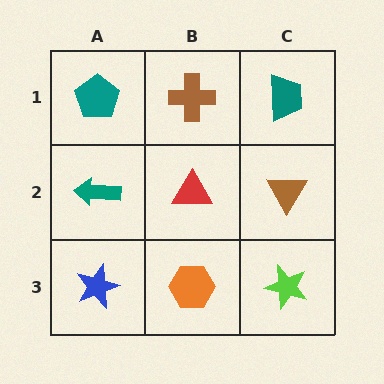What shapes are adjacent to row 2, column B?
A brown cross (row 1, column B), an orange hexagon (row 3, column B), a teal arrow (row 2, column A), a brown triangle (row 2, column C).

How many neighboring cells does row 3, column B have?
3.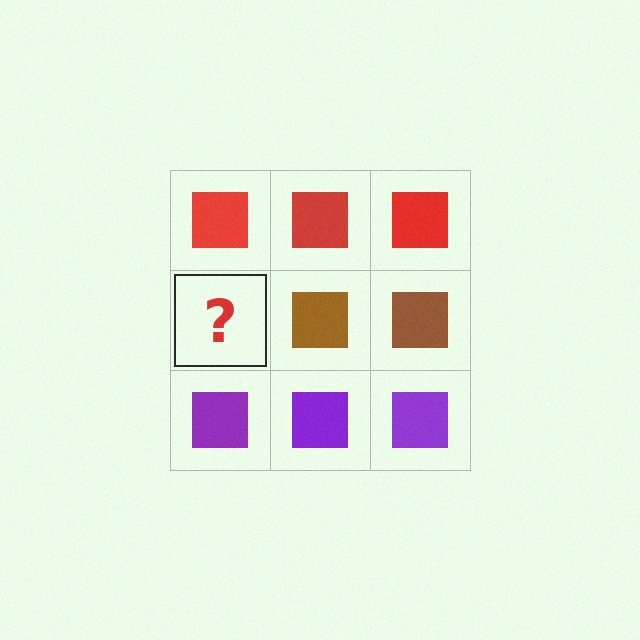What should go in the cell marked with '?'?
The missing cell should contain a brown square.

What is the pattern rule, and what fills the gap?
The rule is that each row has a consistent color. The gap should be filled with a brown square.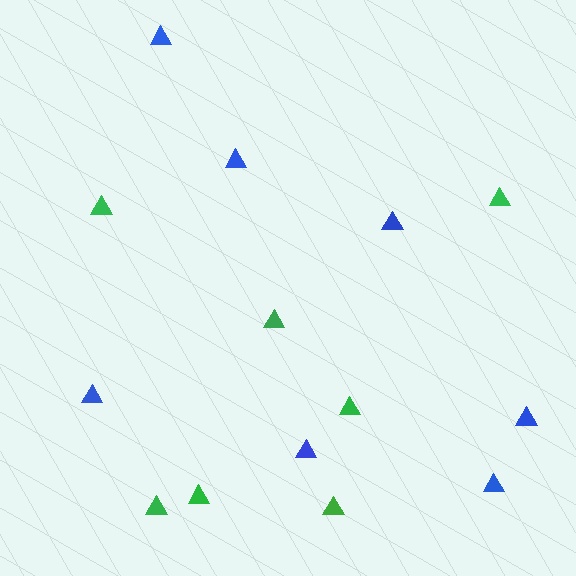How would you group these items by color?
There are 2 groups: one group of green triangles (7) and one group of blue triangles (7).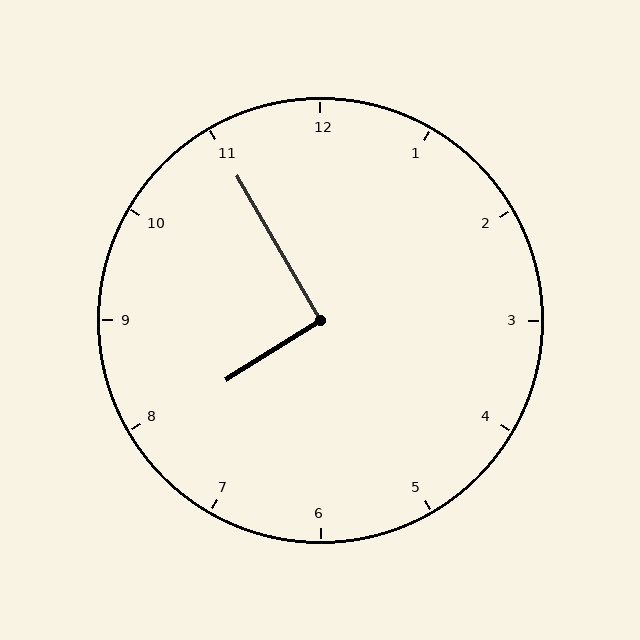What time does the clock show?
7:55.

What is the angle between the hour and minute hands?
Approximately 92 degrees.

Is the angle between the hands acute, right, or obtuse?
It is right.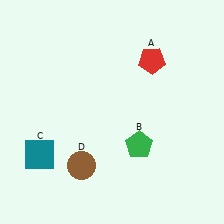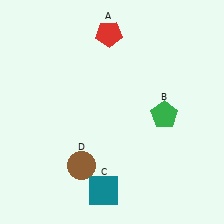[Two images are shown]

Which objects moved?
The objects that moved are: the red pentagon (A), the green pentagon (B), the teal square (C).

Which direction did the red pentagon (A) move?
The red pentagon (A) moved left.